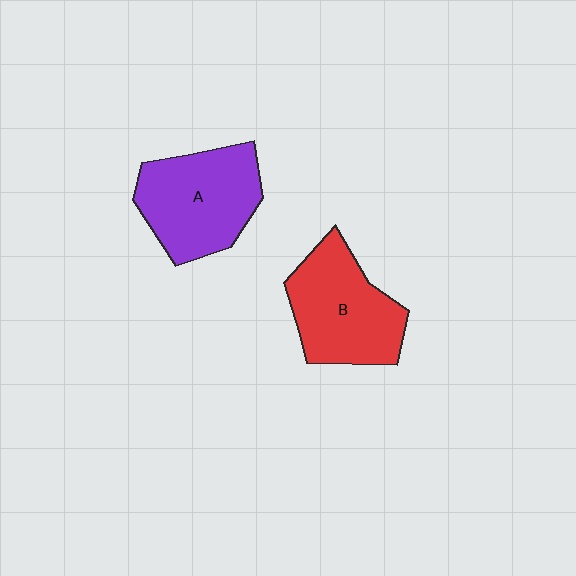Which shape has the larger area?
Shape A (purple).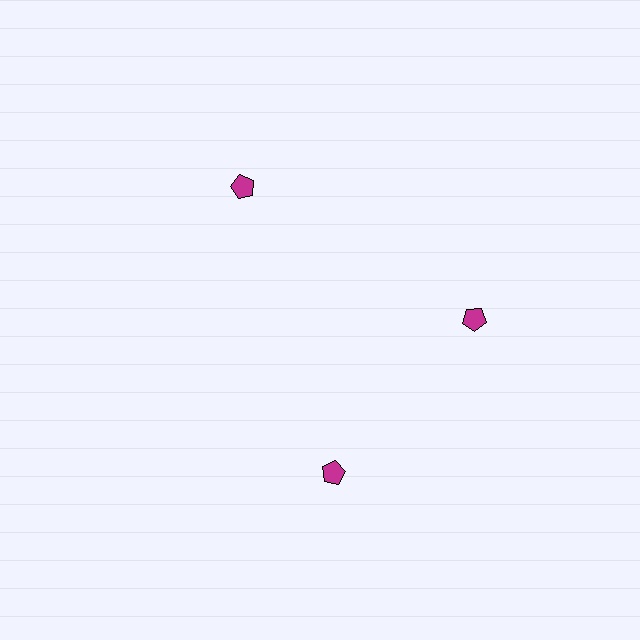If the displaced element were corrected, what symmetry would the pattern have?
It would have 3-fold rotational symmetry — the pattern would map onto itself every 120 degrees.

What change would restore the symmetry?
The symmetry would be restored by rotating it back into even spacing with its neighbors so that all 3 pentagons sit at equal angles and equal distance from the center.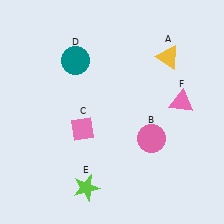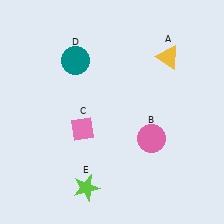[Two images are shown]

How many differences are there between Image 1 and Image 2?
There is 1 difference between the two images.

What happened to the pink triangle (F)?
The pink triangle (F) was removed in Image 2. It was in the top-right area of Image 1.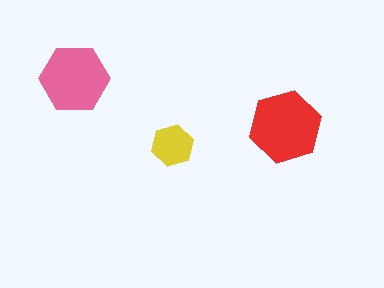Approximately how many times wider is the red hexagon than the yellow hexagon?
About 1.5 times wider.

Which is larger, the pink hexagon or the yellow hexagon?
The pink one.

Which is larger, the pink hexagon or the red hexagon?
The red one.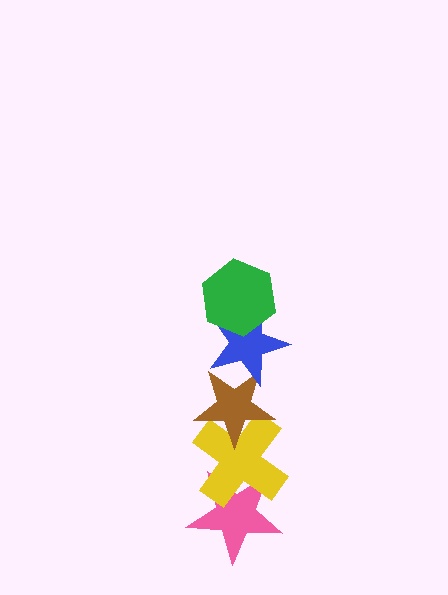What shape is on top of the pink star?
The yellow cross is on top of the pink star.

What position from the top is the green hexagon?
The green hexagon is 1st from the top.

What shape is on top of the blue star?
The green hexagon is on top of the blue star.